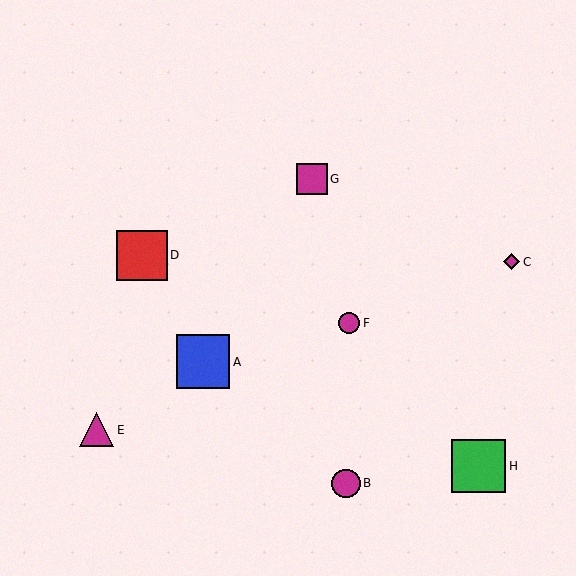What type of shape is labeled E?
Shape E is a magenta triangle.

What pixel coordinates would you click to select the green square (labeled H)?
Click at (479, 466) to select the green square H.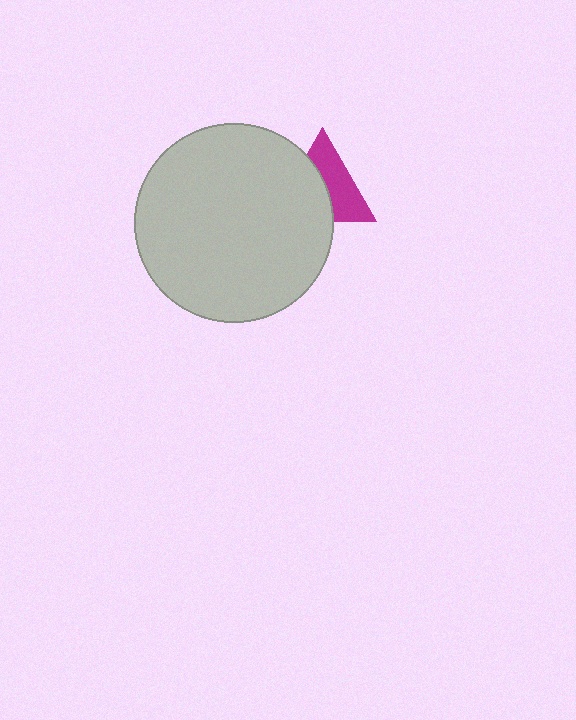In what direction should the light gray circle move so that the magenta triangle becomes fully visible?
The light gray circle should move left. That is the shortest direction to clear the overlap and leave the magenta triangle fully visible.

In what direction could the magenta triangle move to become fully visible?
The magenta triangle could move right. That would shift it out from behind the light gray circle entirely.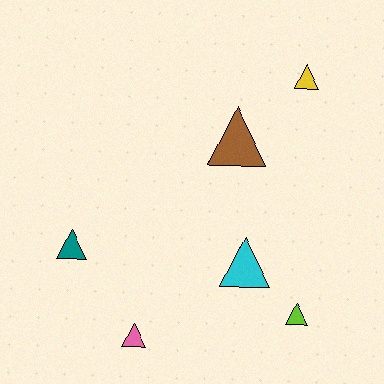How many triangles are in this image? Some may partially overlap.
There are 6 triangles.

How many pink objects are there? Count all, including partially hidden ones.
There is 1 pink object.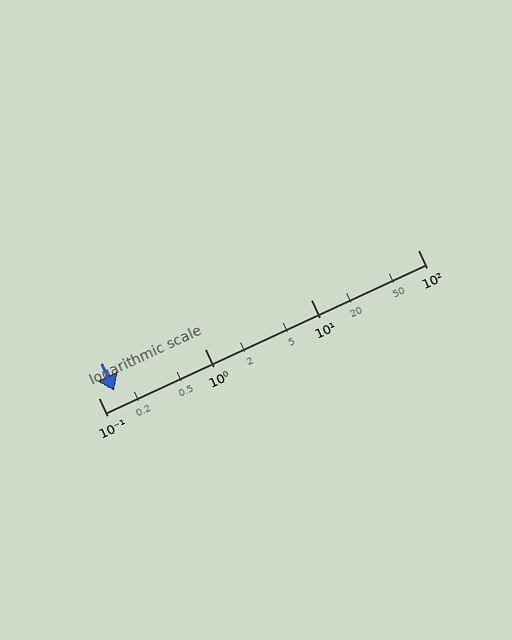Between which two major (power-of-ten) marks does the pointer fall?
The pointer is between 0.1 and 1.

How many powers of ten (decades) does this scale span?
The scale spans 3 decades, from 0.1 to 100.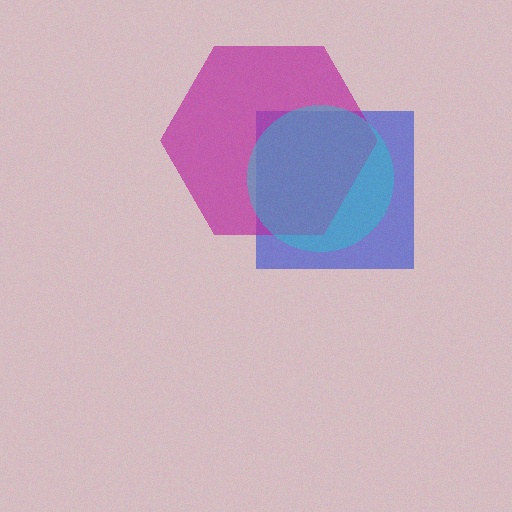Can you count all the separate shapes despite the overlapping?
Yes, there are 3 separate shapes.